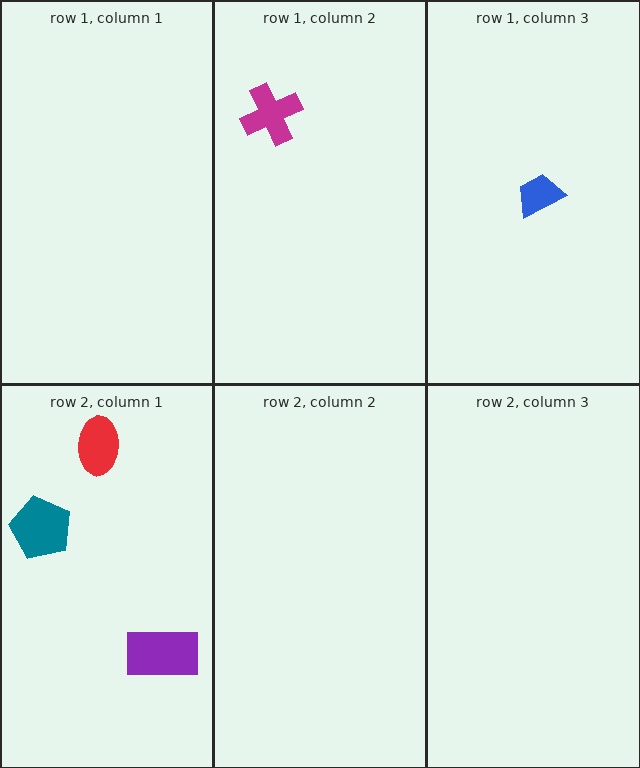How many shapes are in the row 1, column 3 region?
1.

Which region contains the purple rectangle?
The row 2, column 1 region.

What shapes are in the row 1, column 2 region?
The magenta cross.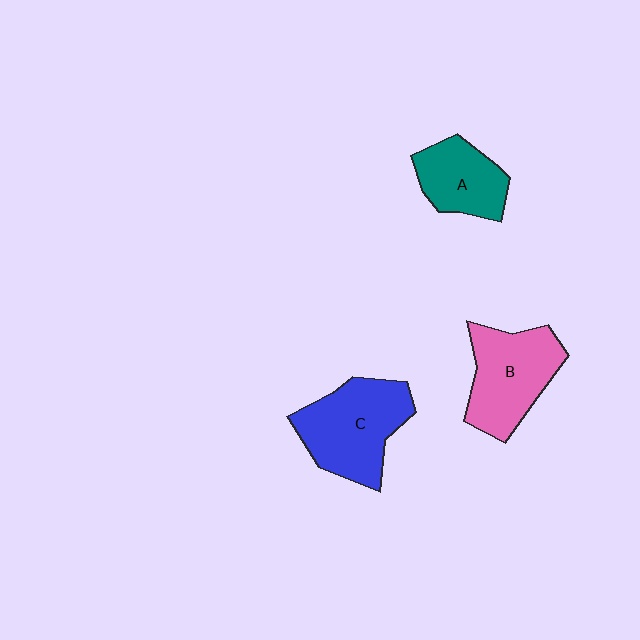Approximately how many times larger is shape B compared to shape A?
Approximately 1.4 times.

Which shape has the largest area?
Shape C (blue).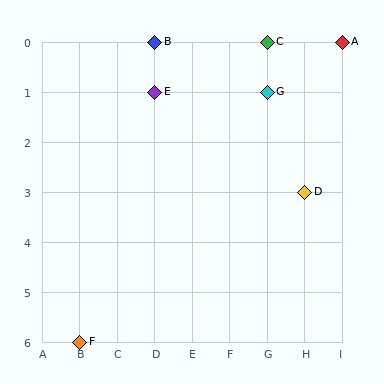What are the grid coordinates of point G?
Point G is at grid coordinates (G, 1).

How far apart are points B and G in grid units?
Points B and G are 3 columns and 1 row apart (about 3.2 grid units diagonally).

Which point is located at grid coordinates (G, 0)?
Point C is at (G, 0).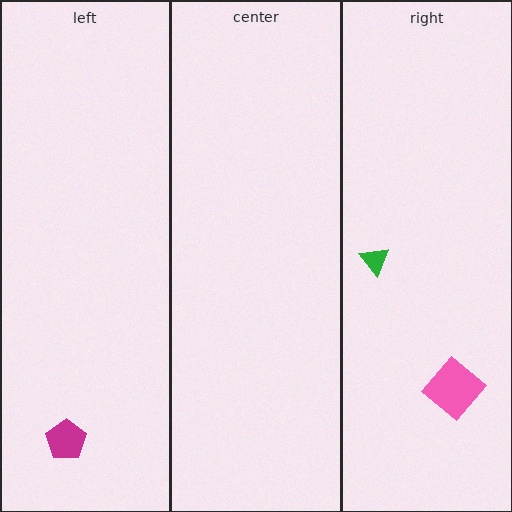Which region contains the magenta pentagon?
The left region.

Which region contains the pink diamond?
The right region.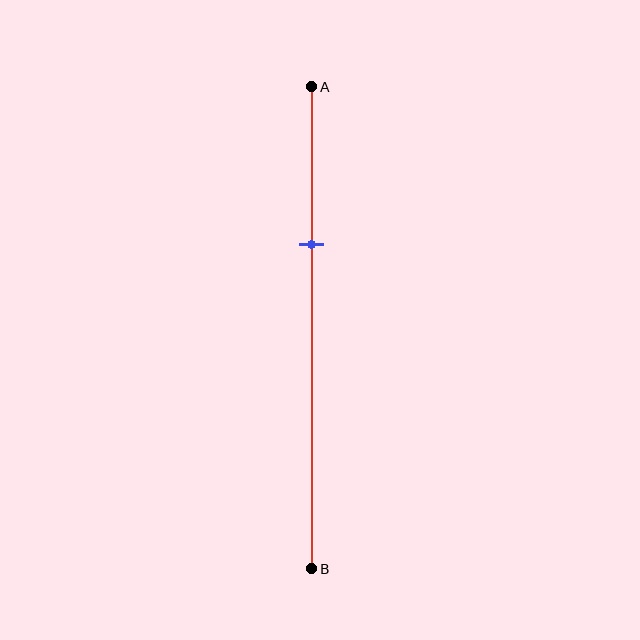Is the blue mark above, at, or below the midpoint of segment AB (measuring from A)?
The blue mark is above the midpoint of segment AB.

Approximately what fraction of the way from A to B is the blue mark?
The blue mark is approximately 35% of the way from A to B.